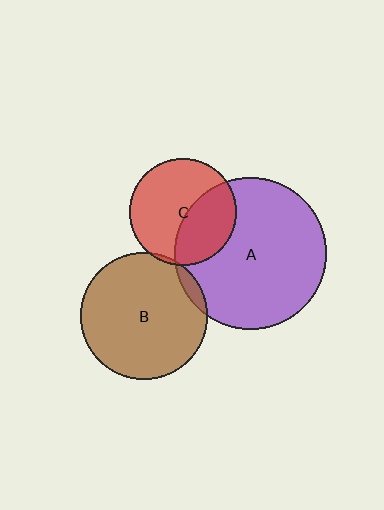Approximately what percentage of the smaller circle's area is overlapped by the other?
Approximately 5%.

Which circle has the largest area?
Circle A (purple).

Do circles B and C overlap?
Yes.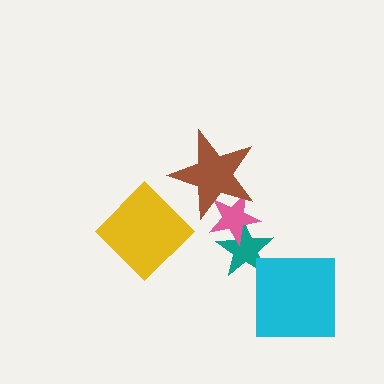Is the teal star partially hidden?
Yes, it is partially covered by another shape.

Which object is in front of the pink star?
The brown star is in front of the pink star.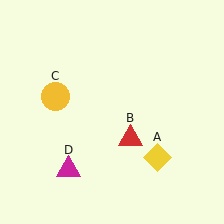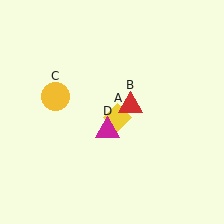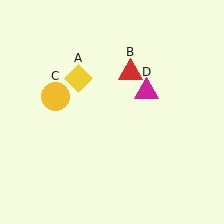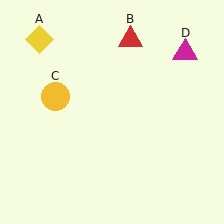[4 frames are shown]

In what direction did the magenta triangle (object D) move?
The magenta triangle (object D) moved up and to the right.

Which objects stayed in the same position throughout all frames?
Yellow circle (object C) remained stationary.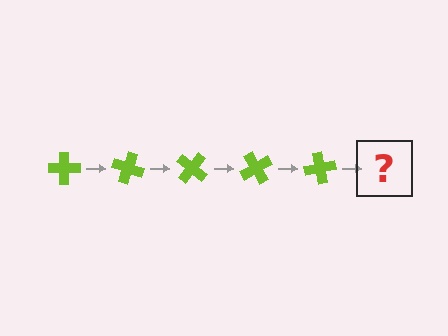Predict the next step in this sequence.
The next step is a lime cross rotated 100 degrees.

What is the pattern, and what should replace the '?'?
The pattern is that the cross rotates 20 degrees each step. The '?' should be a lime cross rotated 100 degrees.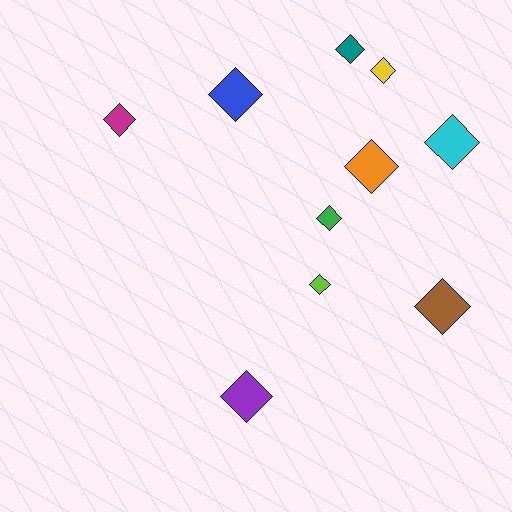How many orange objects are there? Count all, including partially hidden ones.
There is 1 orange object.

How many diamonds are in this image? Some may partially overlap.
There are 10 diamonds.